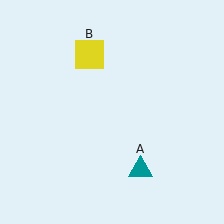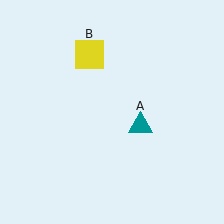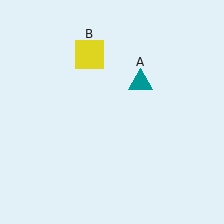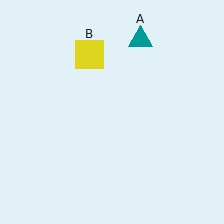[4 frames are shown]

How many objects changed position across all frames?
1 object changed position: teal triangle (object A).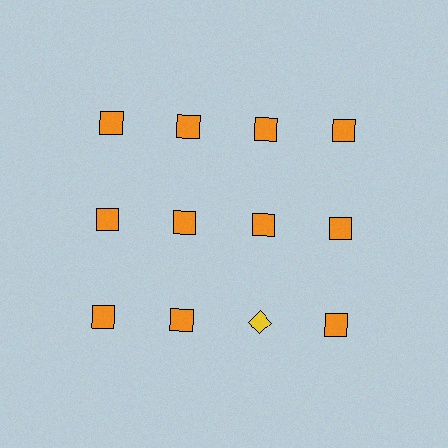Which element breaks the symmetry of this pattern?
The yellow diamond in the third row, center column breaks the symmetry. All other shapes are orange squares.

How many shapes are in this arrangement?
There are 12 shapes arranged in a grid pattern.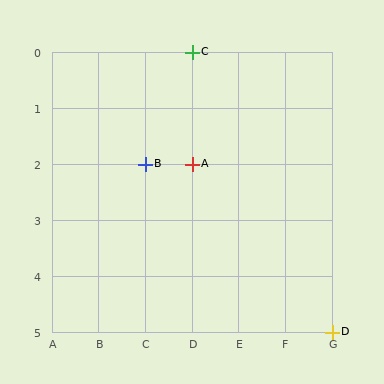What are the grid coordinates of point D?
Point D is at grid coordinates (G, 5).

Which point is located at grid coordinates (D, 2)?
Point A is at (D, 2).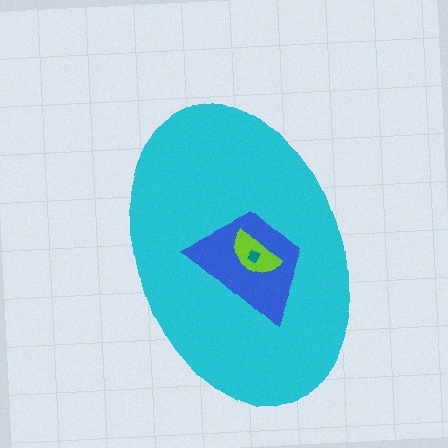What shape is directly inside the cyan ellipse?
The blue trapezoid.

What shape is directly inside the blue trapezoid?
The lime semicircle.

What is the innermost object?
The teal diamond.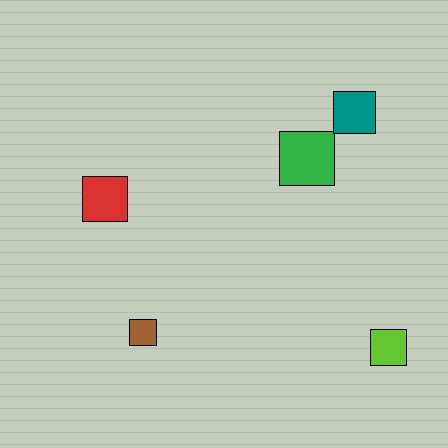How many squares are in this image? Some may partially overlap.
There are 5 squares.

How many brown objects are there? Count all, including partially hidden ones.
There is 1 brown object.